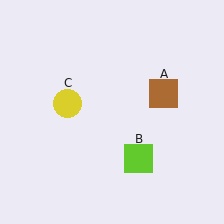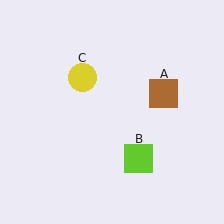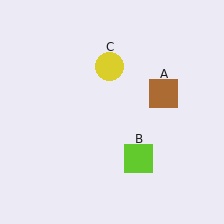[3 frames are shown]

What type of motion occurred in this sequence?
The yellow circle (object C) rotated clockwise around the center of the scene.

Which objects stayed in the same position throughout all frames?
Brown square (object A) and lime square (object B) remained stationary.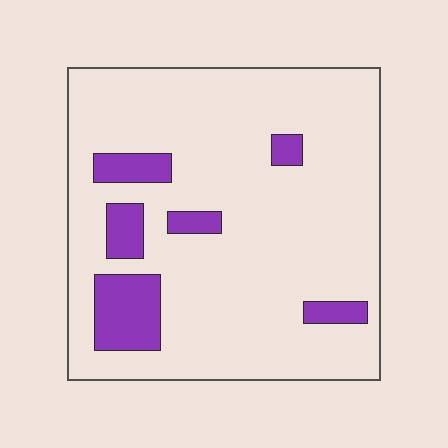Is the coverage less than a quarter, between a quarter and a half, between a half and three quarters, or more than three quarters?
Less than a quarter.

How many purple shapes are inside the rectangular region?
6.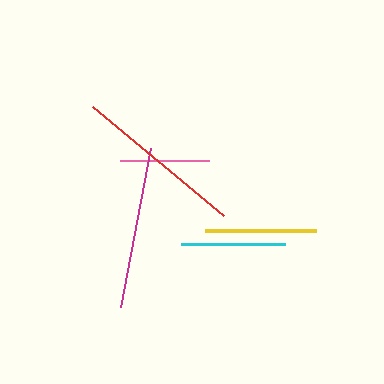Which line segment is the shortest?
The pink line is the shortest at approximately 90 pixels.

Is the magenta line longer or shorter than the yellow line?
The magenta line is longer than the yellow line.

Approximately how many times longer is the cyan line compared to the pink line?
The cyan line is approximately 1.2 times the length of the pink line.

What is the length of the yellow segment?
The yellow segment is approximately 111 pixels long.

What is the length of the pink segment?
The pink segment is approximately 90 pixels long.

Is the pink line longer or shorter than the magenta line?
The magenta line is longer than the pink line.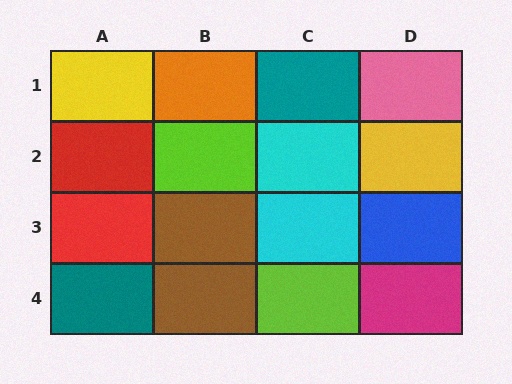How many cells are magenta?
1 cell is magenta.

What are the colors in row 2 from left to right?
Red, lime, cyan, yellow.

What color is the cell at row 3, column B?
Brown.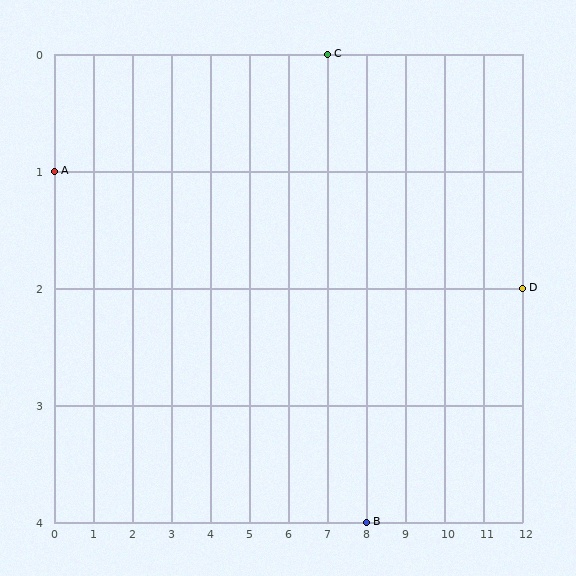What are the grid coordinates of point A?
Point A is at grid coordinates (0, 1).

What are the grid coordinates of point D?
Point D is at grid coordinates (12, 2).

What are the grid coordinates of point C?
Point C is at grid coordinates (7, 0).